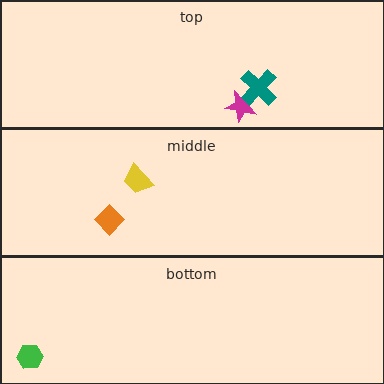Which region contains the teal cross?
The top region.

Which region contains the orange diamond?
The middle region.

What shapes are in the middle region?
The orange diamond, the yellow trapezoid.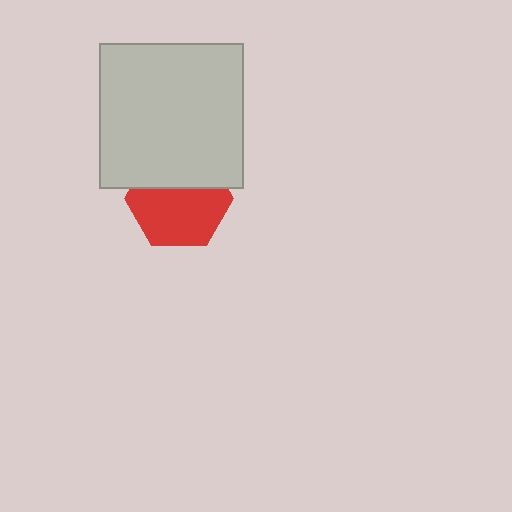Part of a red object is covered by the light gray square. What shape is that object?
It is a hexagon.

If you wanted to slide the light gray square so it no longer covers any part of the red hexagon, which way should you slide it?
Slide it up — that is the most direct way to separate the two shapes.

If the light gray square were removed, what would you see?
You would see the complete red hexagon.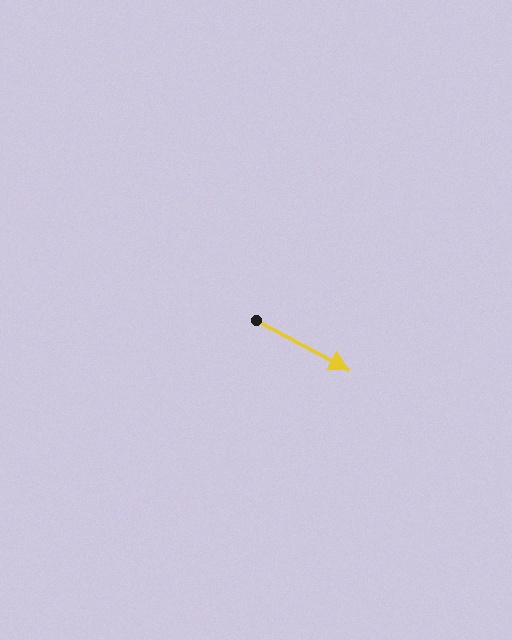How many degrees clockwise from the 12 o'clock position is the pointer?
Approximately 118 degrees.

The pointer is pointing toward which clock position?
Roughly 4 o'clock.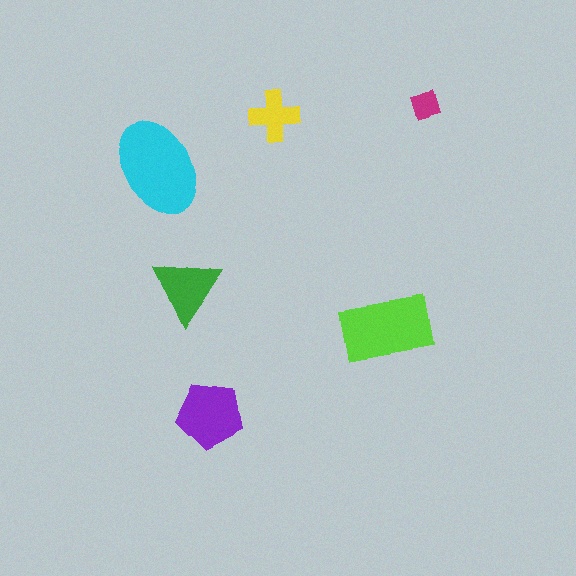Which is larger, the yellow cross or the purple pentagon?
The purple pentagon.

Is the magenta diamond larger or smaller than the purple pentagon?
Smaller.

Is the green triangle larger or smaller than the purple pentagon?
Smaller.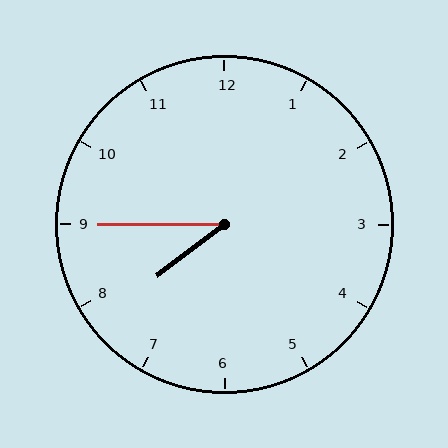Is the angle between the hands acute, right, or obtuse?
It is acute.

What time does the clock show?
7:45.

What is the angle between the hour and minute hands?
Approximately 38 degrees.